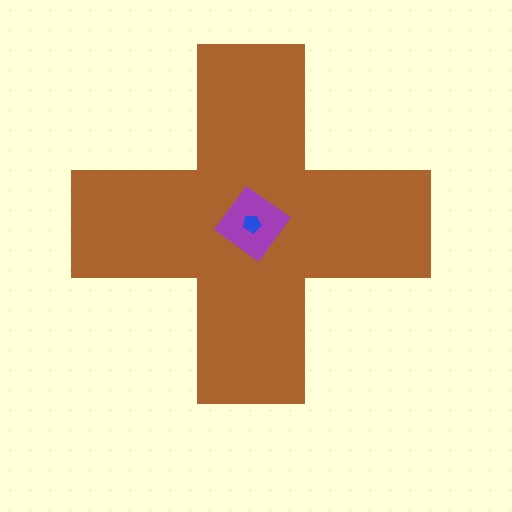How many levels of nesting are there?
3.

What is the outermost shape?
The brown cross.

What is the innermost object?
The blue pentagon.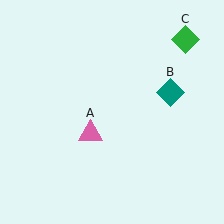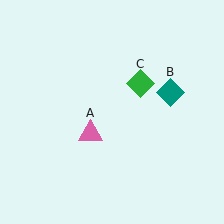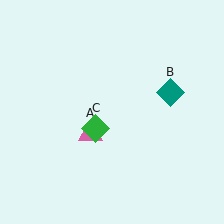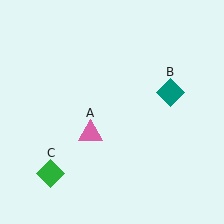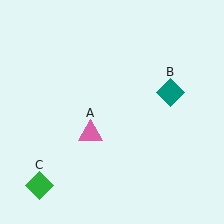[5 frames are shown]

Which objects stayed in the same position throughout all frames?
Pink triangle (object A) and teal diamond (object B) remained stationary.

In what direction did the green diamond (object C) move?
The green diamond (object C) moved down and to the left.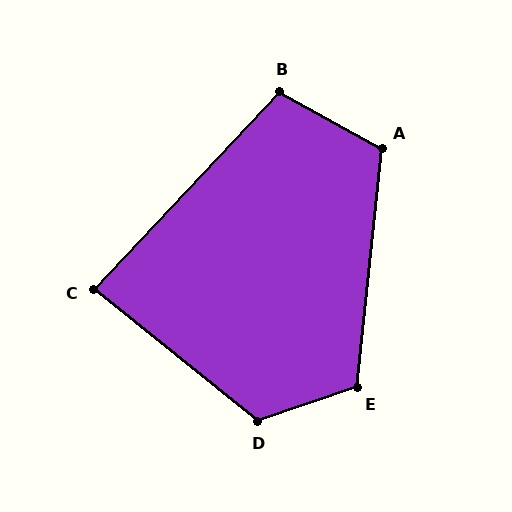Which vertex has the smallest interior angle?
C, at approximately 86 degrees.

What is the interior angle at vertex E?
Approximately 115 degrees (obtuse).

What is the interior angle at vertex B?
Approximately 104 degrees (obtuse).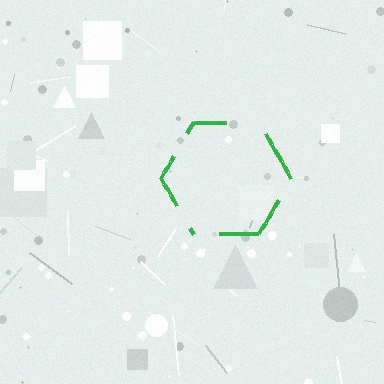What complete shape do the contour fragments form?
The contour fragments form a hexagon.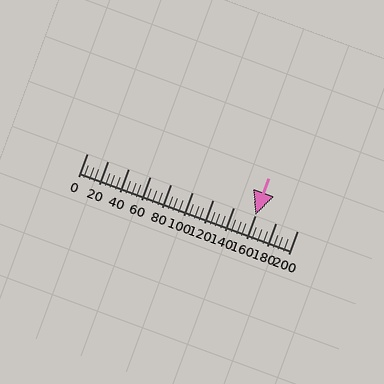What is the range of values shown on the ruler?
The ruler shows values from 0 to 200.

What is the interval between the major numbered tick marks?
The major tick marks are spaced 20 units apart.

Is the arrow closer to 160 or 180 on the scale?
The arrow is closer to 160.